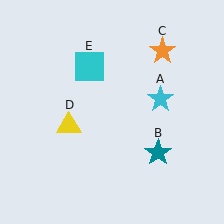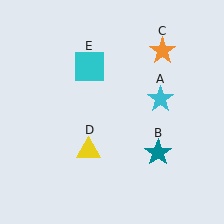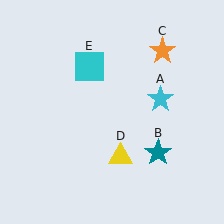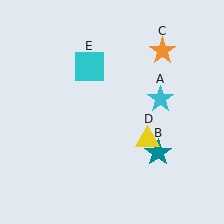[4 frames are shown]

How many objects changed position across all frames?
1 object changed position: yellow triangle (object D).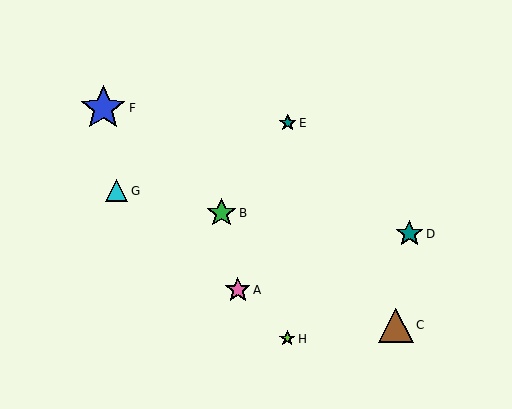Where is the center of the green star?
The center of the green star is at (222, 213).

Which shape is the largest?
The blue star (labeled F) is the largest.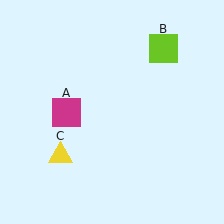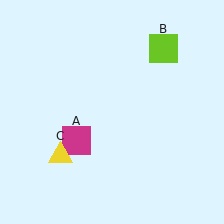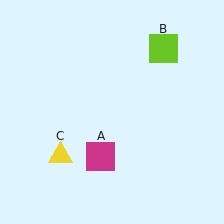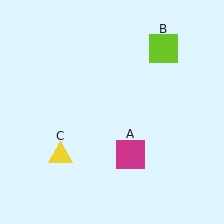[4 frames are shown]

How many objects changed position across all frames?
1 object changed position: magenta square (object A).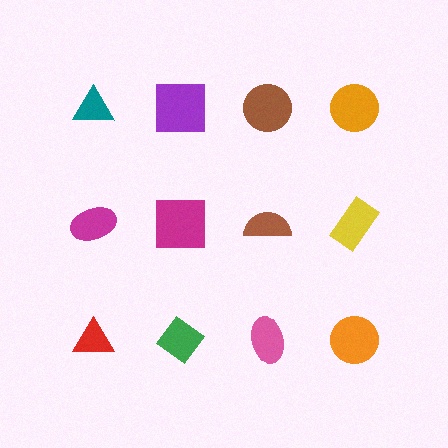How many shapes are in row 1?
4 shapes.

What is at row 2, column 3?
A brown semicircle.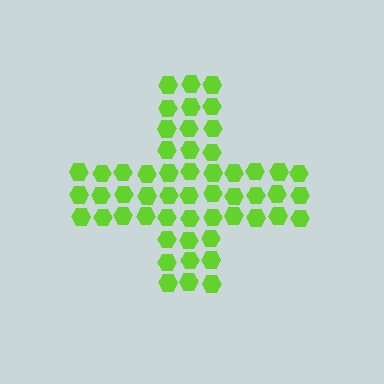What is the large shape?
The large shape is a cross.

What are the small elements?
The small elements are hexagons.